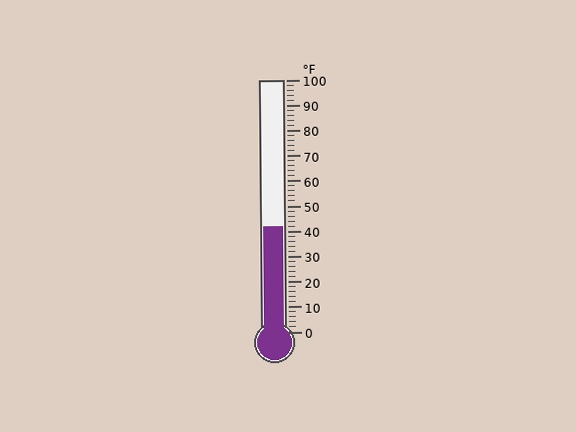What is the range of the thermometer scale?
The thermometer scale ranges from 0°F to 100°F.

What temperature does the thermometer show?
The thermometer shows approximately 42°F.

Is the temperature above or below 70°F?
The temperature is below 70°F.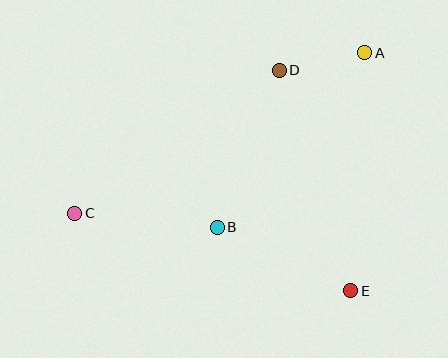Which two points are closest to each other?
Points A and D are closest to each other.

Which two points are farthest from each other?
Points A and C are farthest from each other.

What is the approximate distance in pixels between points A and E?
The distance between A and E is approximately 238 pixels.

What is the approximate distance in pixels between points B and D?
The distance between B and D is approximately 169 pixels.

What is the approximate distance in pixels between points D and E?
The distance between D and E is approximately 232 pixels.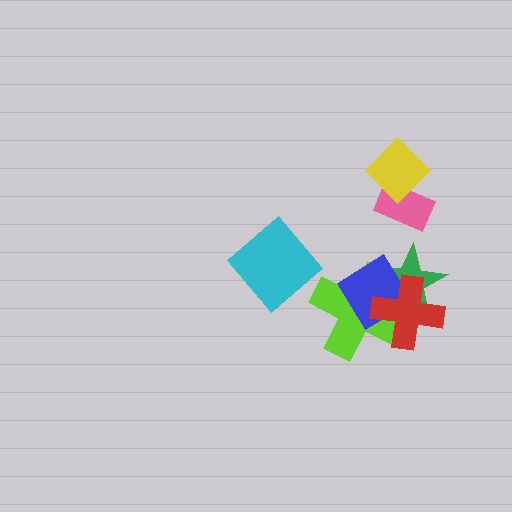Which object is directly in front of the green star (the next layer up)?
The lime cross is directly in front of the green star.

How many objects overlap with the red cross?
3 objects overlap with the red cross.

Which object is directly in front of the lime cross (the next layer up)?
The blue diamond is directly in front of the lime cross.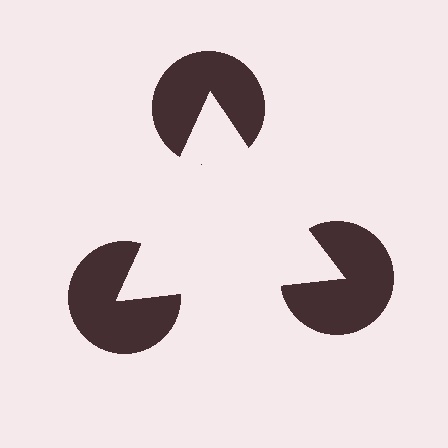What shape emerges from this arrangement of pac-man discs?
An illusory triangle — its edges are inferred from the aligned wedge cuts in the pac-man discs, not physically drawn.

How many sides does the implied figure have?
3 sides.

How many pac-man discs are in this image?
There are 3 — one at each vertex of the illusory triangle.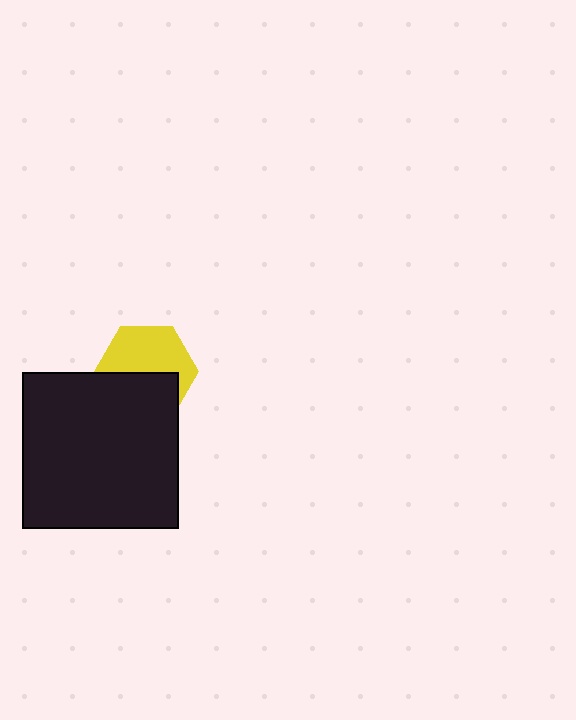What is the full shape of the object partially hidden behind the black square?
The partially hidden object is a yellow hexagon.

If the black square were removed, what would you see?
You would see the complete yellow hexagon.